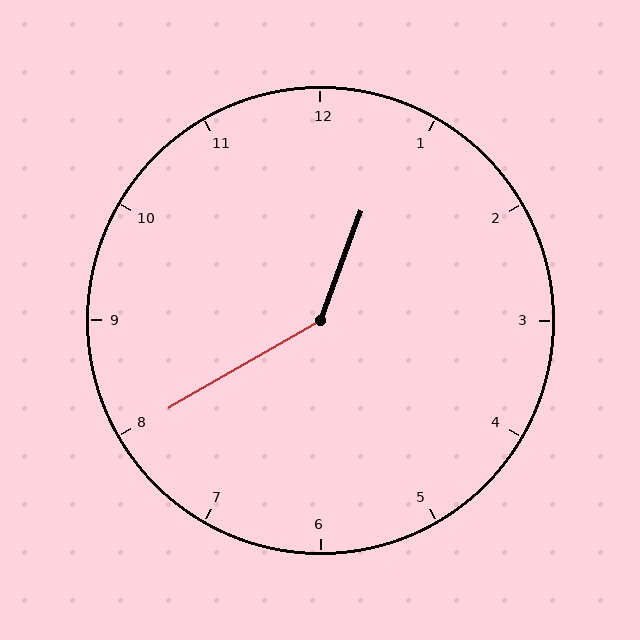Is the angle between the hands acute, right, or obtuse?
It is obtuse.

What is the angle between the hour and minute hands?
Approximately 140 degrees.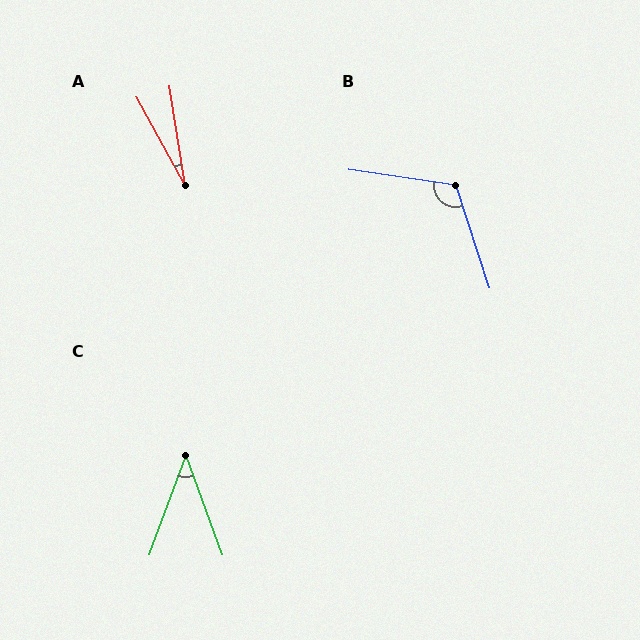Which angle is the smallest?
A, at approximately 19 degrees.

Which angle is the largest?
B, at approximately 116 degrees.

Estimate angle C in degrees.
Approximately 41 degrees.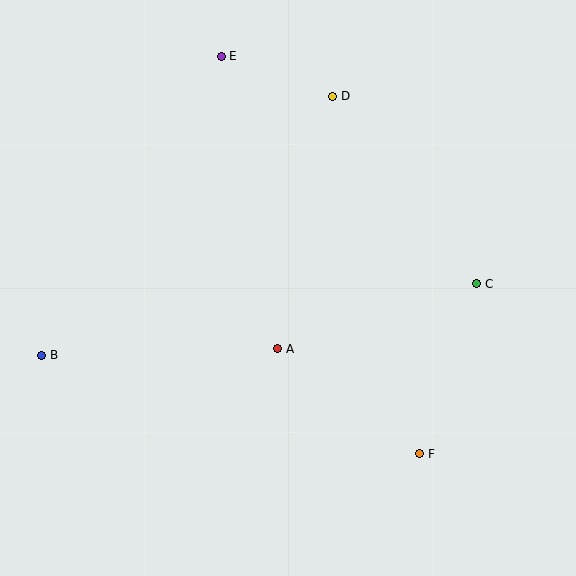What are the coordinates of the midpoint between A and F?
The midpoint between A and F is at (349, 401).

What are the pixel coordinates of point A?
Point A is at (278, 349).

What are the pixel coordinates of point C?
Point C is at (477, 284).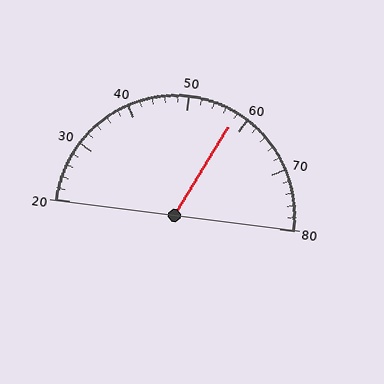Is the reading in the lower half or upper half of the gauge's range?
The reading is in the upper half of the range (20 to 80).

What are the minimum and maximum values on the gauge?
The gauge ranges from 20 to 80.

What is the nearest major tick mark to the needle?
The nearest major tick mark is 60.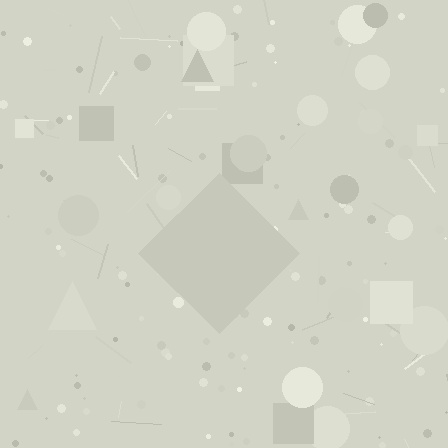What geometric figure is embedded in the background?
A diamond is embedded in the background.